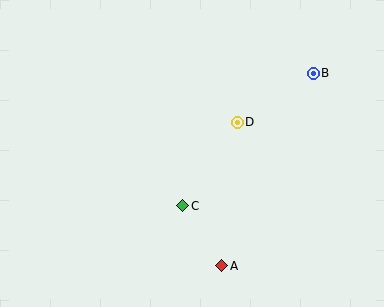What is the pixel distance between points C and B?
The distance between C and B is 186 pixels.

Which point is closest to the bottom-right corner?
Point A is closest to the bottom-right corner.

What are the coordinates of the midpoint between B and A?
The midpoint between B and A is at (268, 169).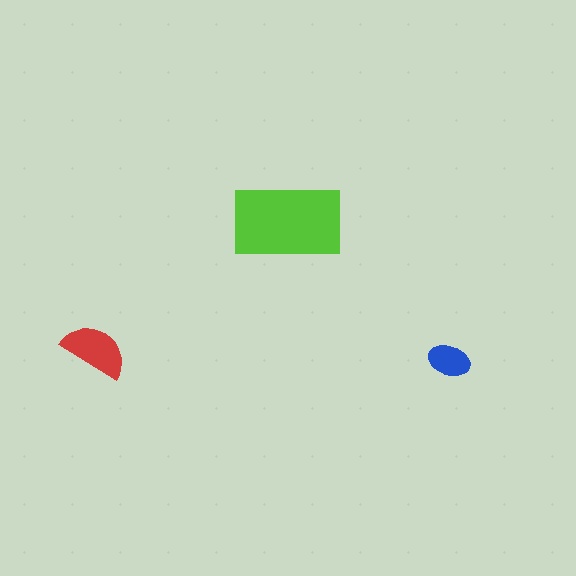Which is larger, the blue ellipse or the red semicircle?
The red semicircle.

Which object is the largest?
The lime rectangle.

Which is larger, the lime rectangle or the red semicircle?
The lime rectangle.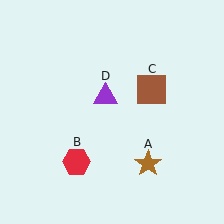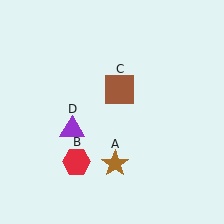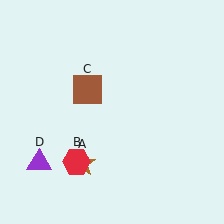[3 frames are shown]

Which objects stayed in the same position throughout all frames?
Red hexagon (object B) remained stationary.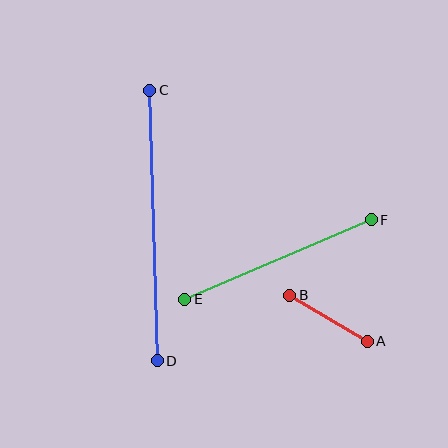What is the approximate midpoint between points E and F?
The midpoint is at approximately (278, 260) pixels.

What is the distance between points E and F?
The distance is approximately 203 pixels.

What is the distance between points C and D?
The distance is approximately 271 pixels.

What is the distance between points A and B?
The distance is approximately 90 pixels.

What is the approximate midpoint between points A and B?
The midpoint is at approximately (329, 318) pixels.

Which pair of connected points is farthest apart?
Points C and D are farthest apart.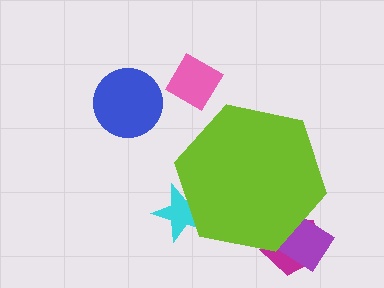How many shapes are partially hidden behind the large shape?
3 shapes are partially hidden.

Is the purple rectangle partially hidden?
Yes, the purple rectangle is partially hidden behind the lime hexagon.